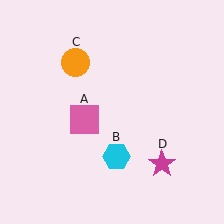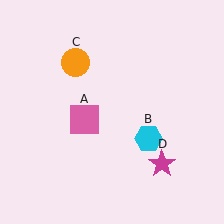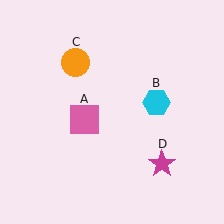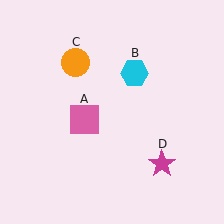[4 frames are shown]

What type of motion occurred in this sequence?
The cyan hexagon (object B) rotated counterclockwise around the center of the scene.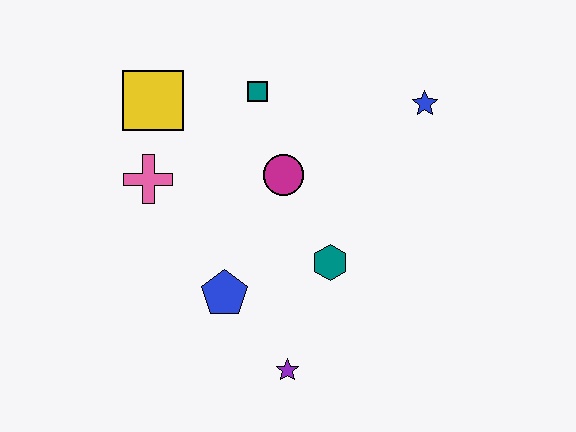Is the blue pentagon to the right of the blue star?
No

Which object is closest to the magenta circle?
The teal square is closest to the magenta circle.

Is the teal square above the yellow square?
Yes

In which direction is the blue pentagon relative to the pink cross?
The blue pentagon is below the pink cross.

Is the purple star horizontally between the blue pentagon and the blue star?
Yes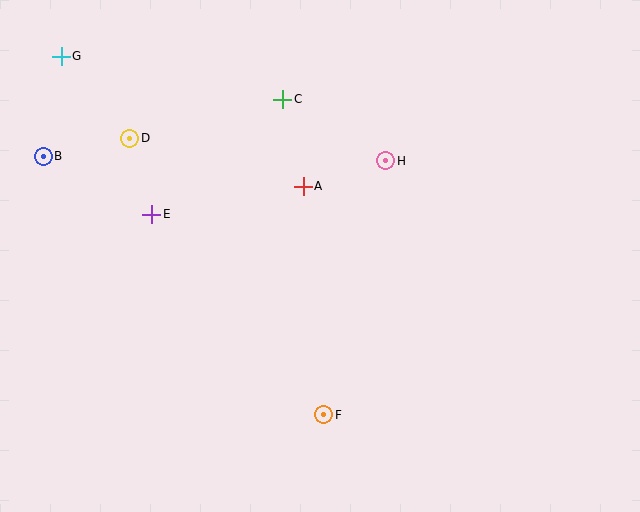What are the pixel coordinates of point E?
Point E is at (151, 214).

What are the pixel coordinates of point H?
Point H is at (386, 161).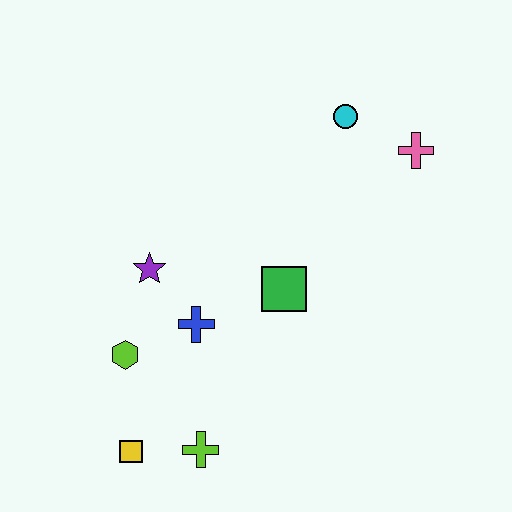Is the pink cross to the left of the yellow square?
No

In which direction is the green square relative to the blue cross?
The green square is to the right of the blue cross.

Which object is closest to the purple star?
The blue cross is closest to the purple star.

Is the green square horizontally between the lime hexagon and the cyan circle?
Yes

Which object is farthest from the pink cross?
The yellow square is farthest from the pink cross.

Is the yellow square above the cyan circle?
No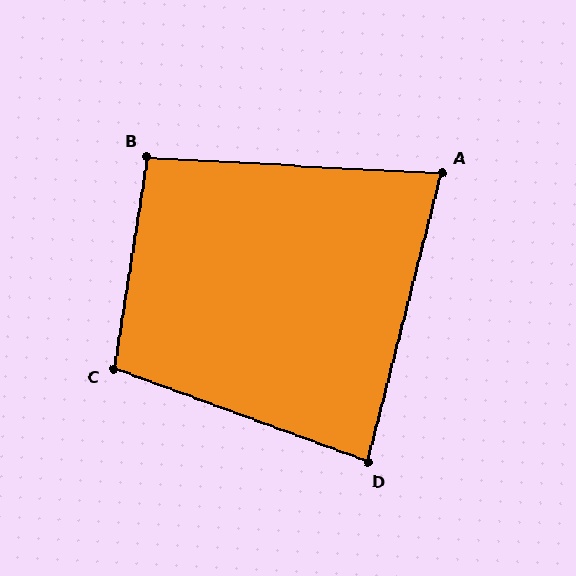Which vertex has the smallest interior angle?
A, at approximately 79 degrees.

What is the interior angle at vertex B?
Approximately 96 degrees (obtuse).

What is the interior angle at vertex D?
Approximately 84 degrees (acute).